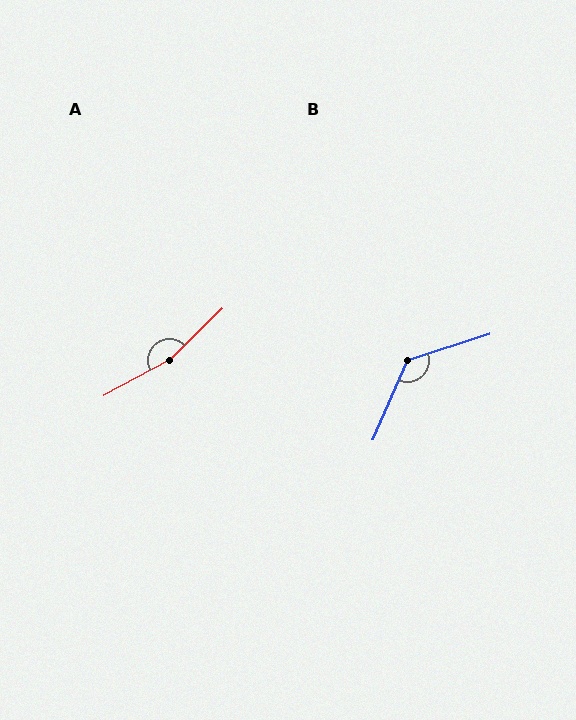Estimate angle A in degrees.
Approximately 164 degrees.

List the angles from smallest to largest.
B (131°), A (164°).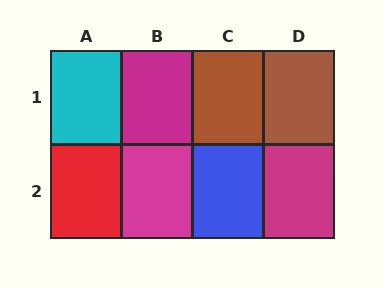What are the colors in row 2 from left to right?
Red, magenta, blue, magenta.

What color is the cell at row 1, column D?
Brown.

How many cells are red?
1 cell is red.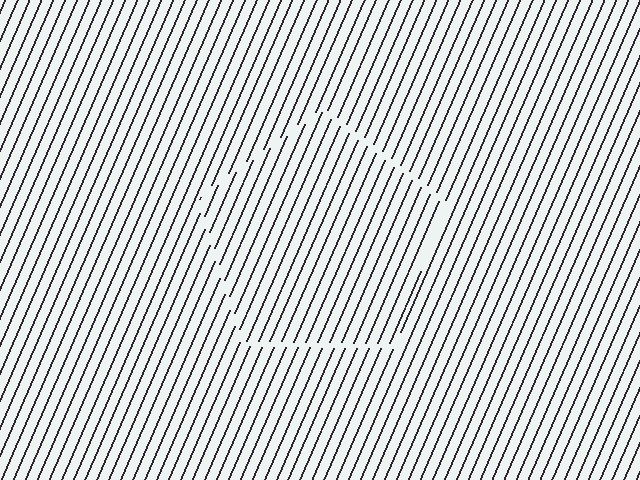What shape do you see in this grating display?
An illusory pentagon. The interior of the shape contains the same grating, shifted by half a period — the contour is defined by the phase discontinuity where line-ends from the inner and outer gratings abut.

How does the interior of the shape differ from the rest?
The interior of the shape contains the same grating, shifted by half a period — the contour is defined by the phase discontinuity where line-ends from the inner and outer gratings abut.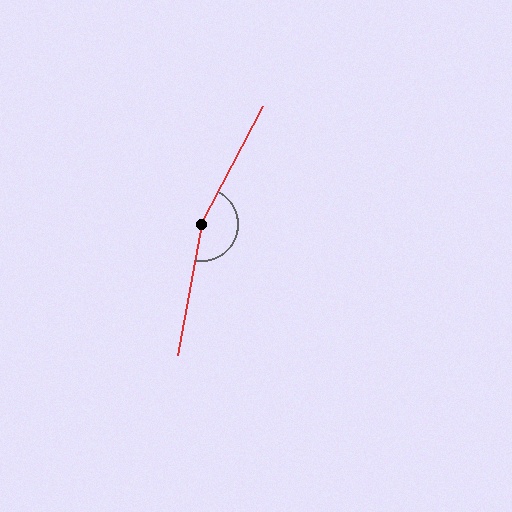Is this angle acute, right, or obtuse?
It is obtuse.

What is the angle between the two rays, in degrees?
Approximately 163 degrees.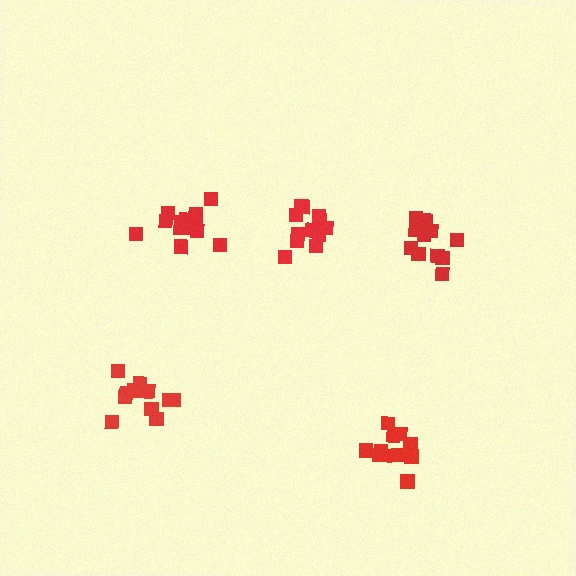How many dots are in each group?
Group 1: 13 dots, Group 2: 14 dots, Group 3: 13 dots, Group 4: 12 dots, Group 5: 13 dots (65 total).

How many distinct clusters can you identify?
There are 5 distinct clusters.